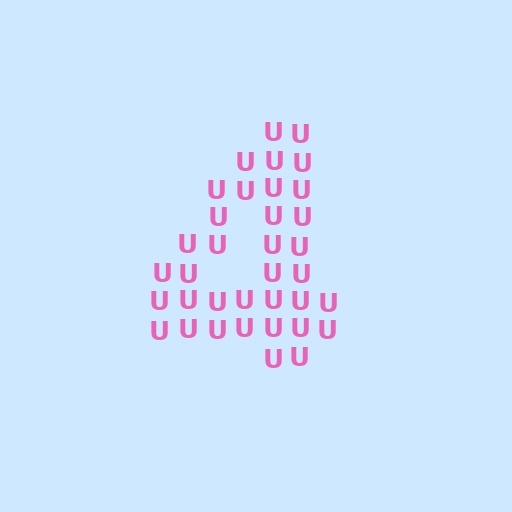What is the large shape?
The large shape is the digit 4.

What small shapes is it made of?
It is made of small letter U's.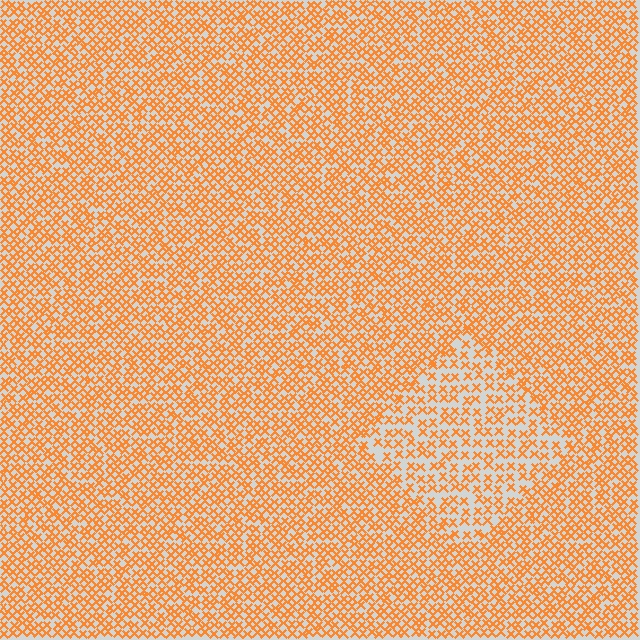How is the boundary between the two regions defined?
The boundary is defined by a change in element density (approximately 1.7x ratio). All elements are the same color, size, and shape.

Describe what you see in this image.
The image contains small orange elements arranged at two different densities. A diamond-shaped region is visible where the elements are less densely packed than the surrounding area.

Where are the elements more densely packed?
The elements are more densely packed outside the diamond boundary.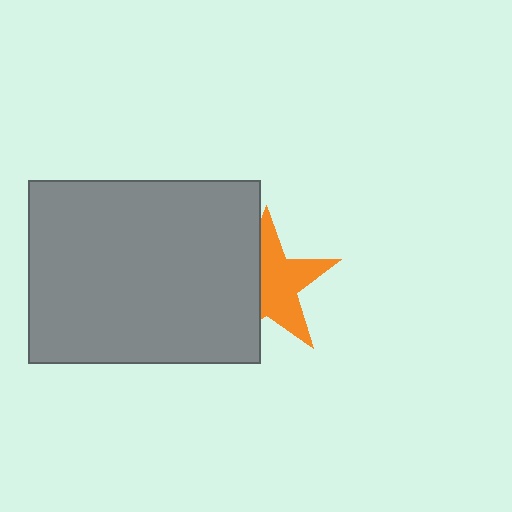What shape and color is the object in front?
The object in front is a gray rectangle.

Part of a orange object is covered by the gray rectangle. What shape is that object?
It is a star.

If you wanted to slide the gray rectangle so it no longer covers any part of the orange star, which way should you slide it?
Slide it left — that is the most direct way to separate the two shapes.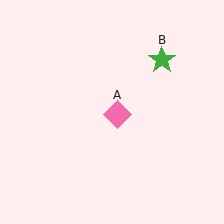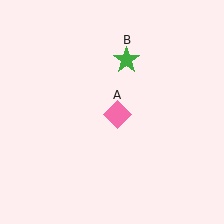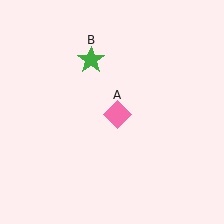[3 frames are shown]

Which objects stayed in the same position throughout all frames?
Pink diamond (object A) remained stationary.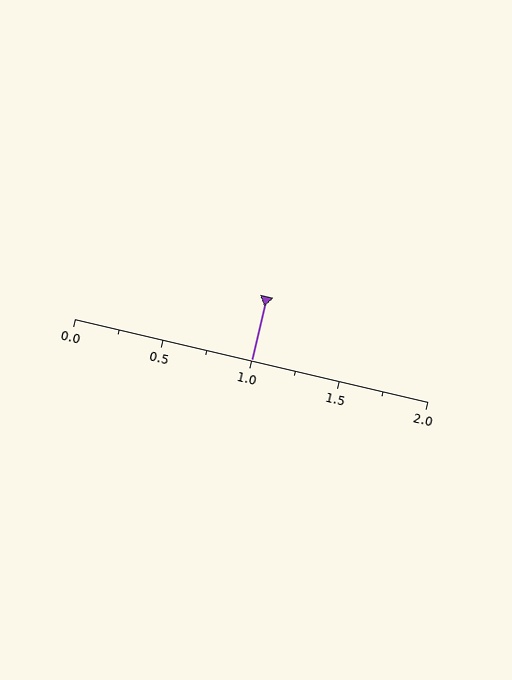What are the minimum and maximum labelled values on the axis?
The axis runs from 0.0 to 2.0.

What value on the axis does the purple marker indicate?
The marker indicates approximately 1.